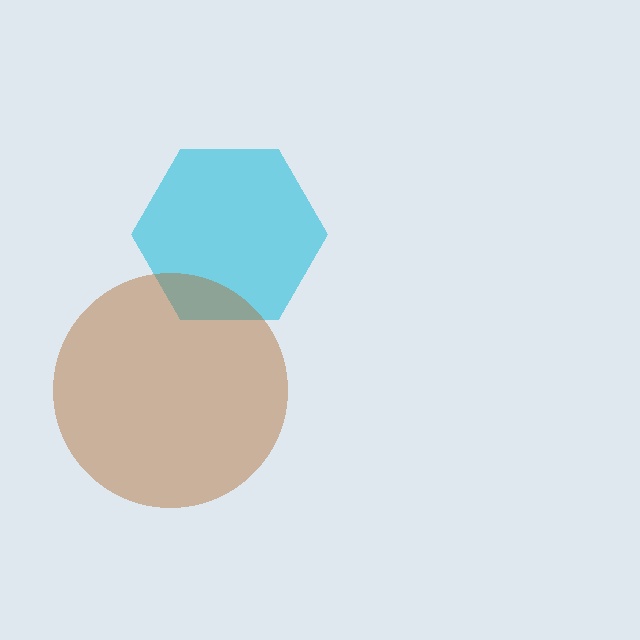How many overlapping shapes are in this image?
There are 2 overlapping shapes in the image.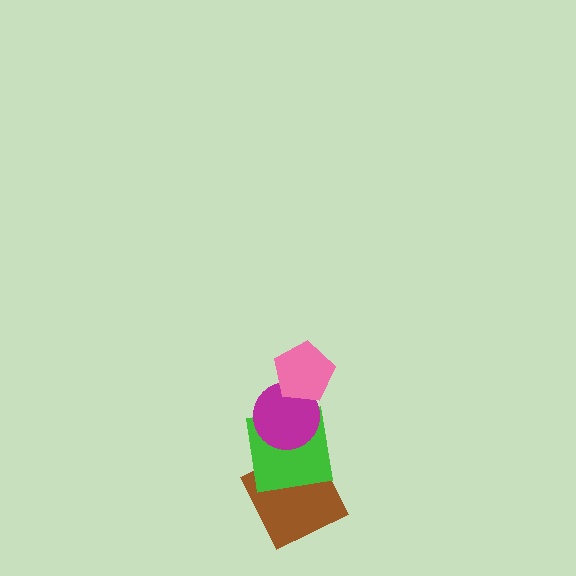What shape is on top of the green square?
The magenta circle is on top of the green square.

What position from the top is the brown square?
The brown square is 4th from the top.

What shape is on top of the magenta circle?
The pink pentagon is on top of the magenta circle.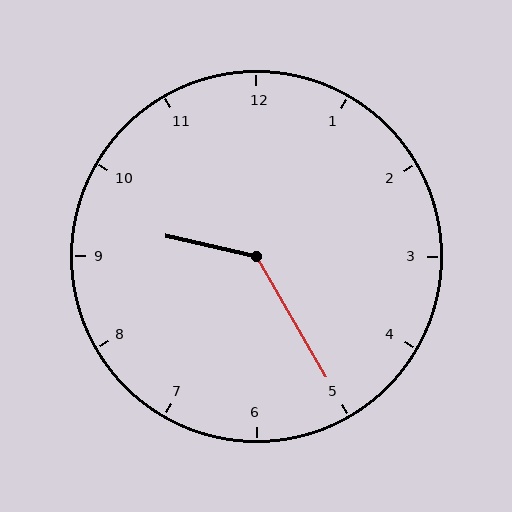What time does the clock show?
9:25.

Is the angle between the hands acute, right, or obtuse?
It is obtuse.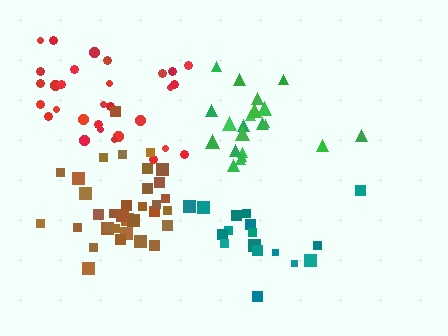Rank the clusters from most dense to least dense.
brown, green, red, teal.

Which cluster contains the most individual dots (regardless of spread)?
Brown (34).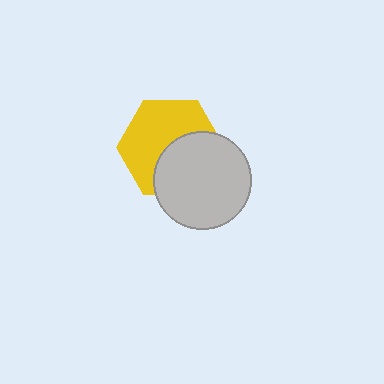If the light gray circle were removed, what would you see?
You would see the complete yellow hexagon.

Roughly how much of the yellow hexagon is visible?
About half of it is visible (roughly 57%).